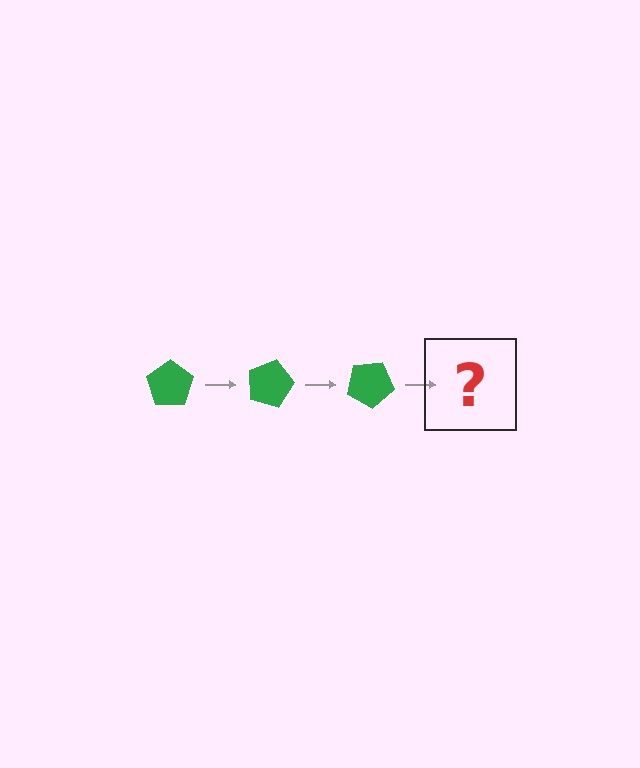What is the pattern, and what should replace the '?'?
The pattern is that the pentagon rotates 15 degrees each step. The '?' should be a green pentagon rotated 45 degrees.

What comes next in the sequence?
The next element should be a green pentagon rotated 45 degrees.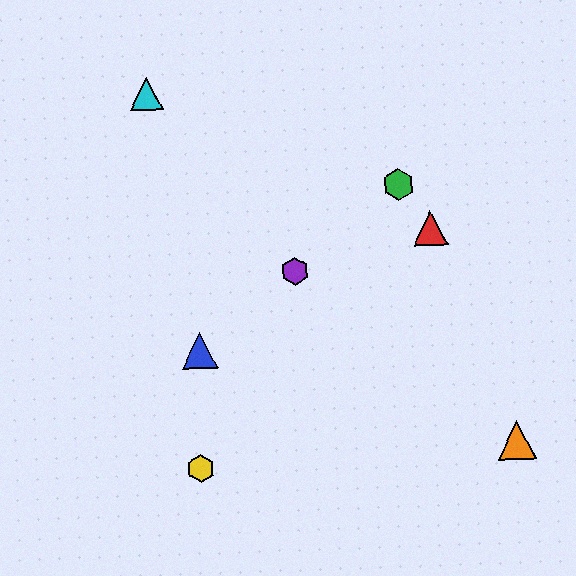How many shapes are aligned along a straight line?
3 shapes (the blue triangle, the green hexagon, the purple hexagon) are aligned along a straight line.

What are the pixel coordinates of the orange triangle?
The orange triangle is at (517, 440).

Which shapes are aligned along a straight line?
The blue triangle, the green hexagon, the purple hexagon are aligned along a straight line.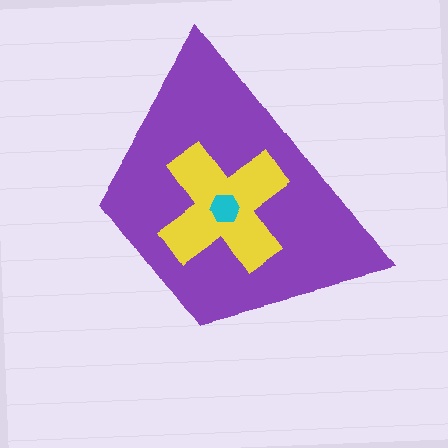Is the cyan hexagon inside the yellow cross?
Yes.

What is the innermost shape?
The cyan hexagon.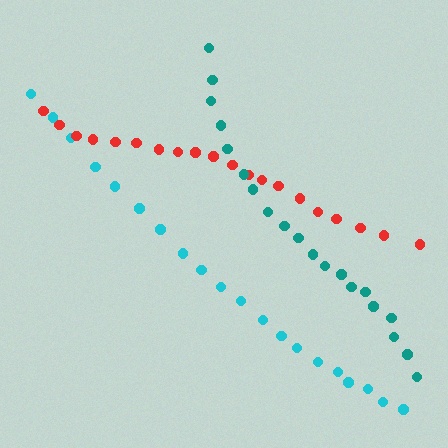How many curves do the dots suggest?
There are 3 distinct paths.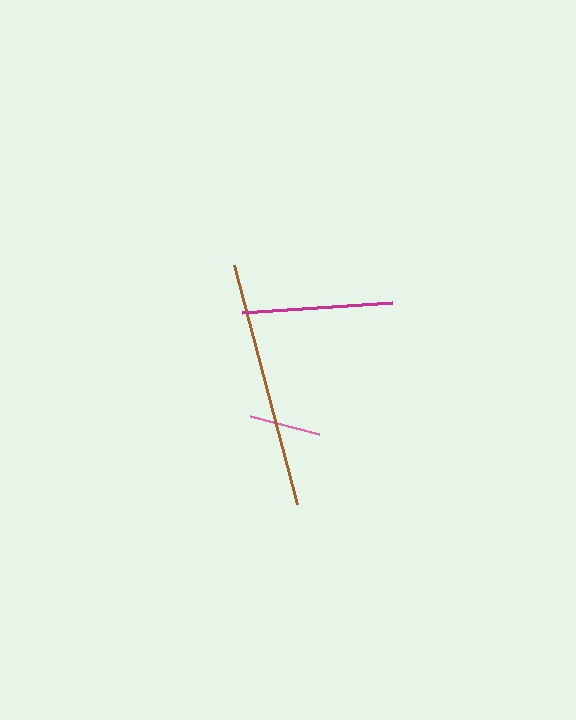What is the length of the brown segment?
The brown segment is approximately 247 pixels long.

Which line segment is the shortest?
The pink line is the shortest at approximately 72 pixels.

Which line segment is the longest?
The brown line is the longest at approximately 247 pixels.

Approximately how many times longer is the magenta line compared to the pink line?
The magenta line is approximately 2.1 times the length of the pink line.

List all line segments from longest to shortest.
From longest to shortest: brown, magenta, pink.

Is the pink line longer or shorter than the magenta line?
The magenta line is longer than the pink line.